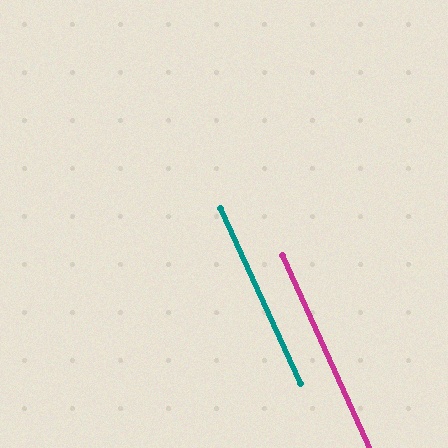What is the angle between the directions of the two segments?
Approximately 0 degrees.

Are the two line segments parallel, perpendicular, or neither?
Parallel — their directions differ by only 0.5°.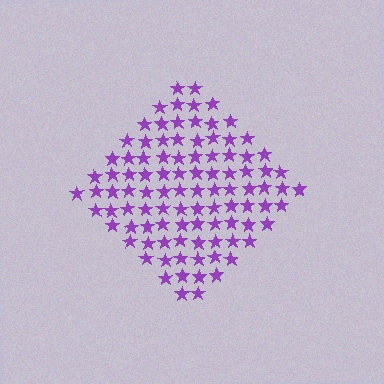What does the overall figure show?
The overall figure shows a diamond.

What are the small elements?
The small elements are stars.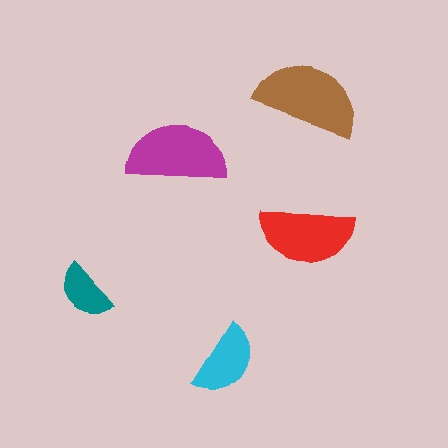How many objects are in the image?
There are 5 objects in the image.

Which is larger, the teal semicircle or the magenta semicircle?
The magenta one.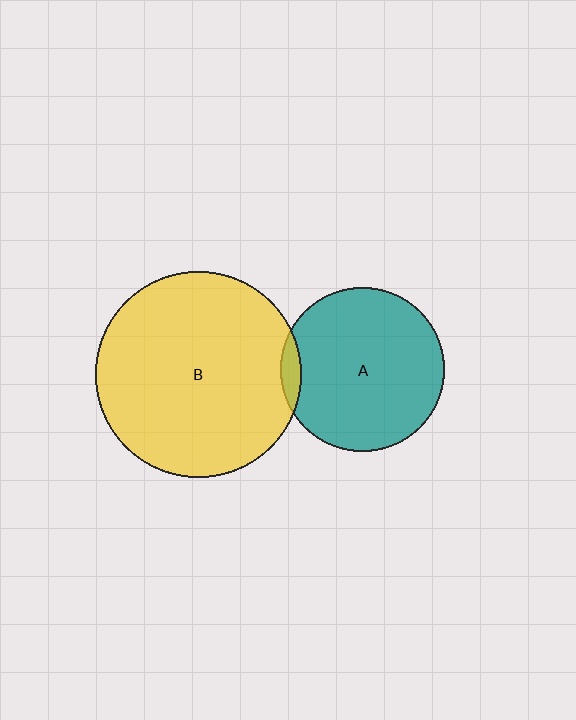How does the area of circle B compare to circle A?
Approximately 1.6 times.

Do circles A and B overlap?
Yes.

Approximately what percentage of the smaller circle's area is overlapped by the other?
Approximately 5%.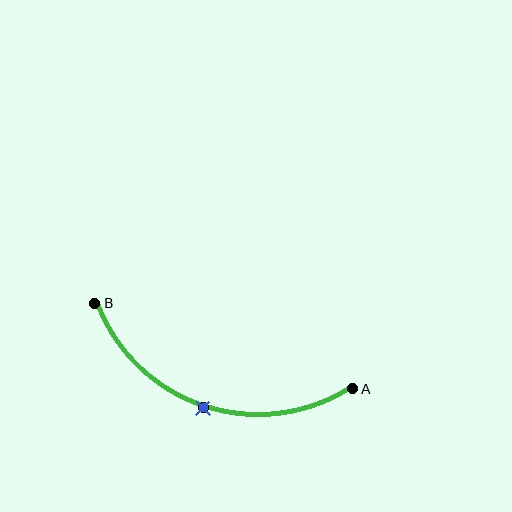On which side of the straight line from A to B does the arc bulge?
The arc bulges below the straight line connecting A and B.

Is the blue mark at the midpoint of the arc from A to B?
Yes. The blue mark lies on the arc at equal arc-length from both A and B — it is the arc midpoint.